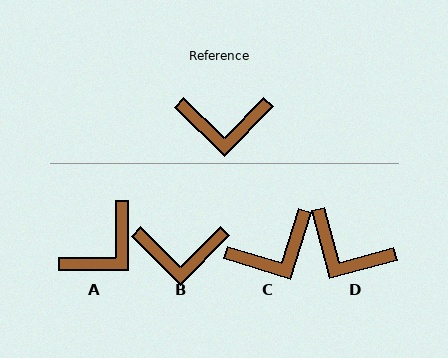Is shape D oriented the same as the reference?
No, it is off by about 31 degrees.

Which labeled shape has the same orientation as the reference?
B.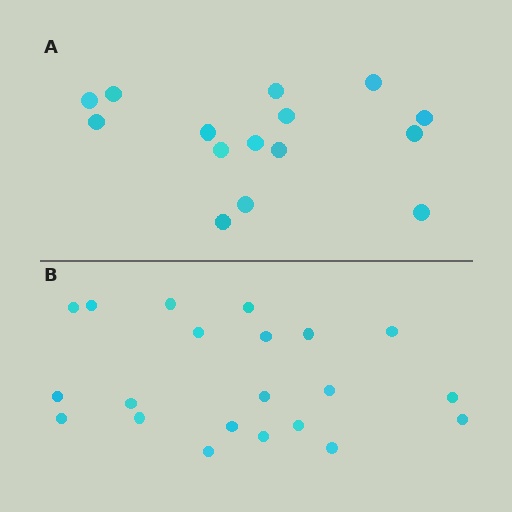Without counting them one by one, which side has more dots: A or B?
Region B (the bottom region) has more dots.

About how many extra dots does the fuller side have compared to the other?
Region B has about 6 more dots than region A.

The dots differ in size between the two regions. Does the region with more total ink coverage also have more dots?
No. Region A has more total ink coverage because its dots are larger, but region B actually contains more individual dots. Total area can be misleading — the number of items is what matters here.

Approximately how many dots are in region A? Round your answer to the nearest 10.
About 20 dots. (The exact count is 15, which rounds to 20.)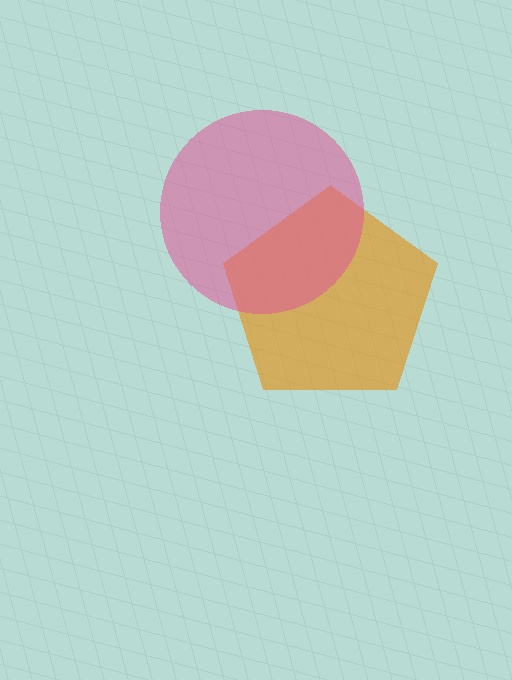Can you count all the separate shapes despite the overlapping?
Yes, there are 2 separate shapes.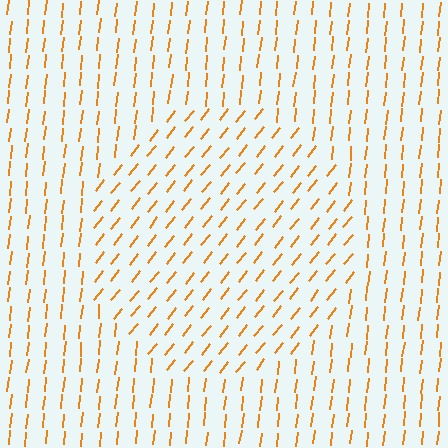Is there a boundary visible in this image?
Yes, there is a texture boundary formed by a change in line orientation.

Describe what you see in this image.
The image is filled with small orange line segments. A circle region in the image has lines oriented differently from the surrounding lines, creating a visible texture boundary.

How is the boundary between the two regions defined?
The boundary is defined purely by a change in line orientation (approximately 32 degrees difference). All lines are the same color and thickness.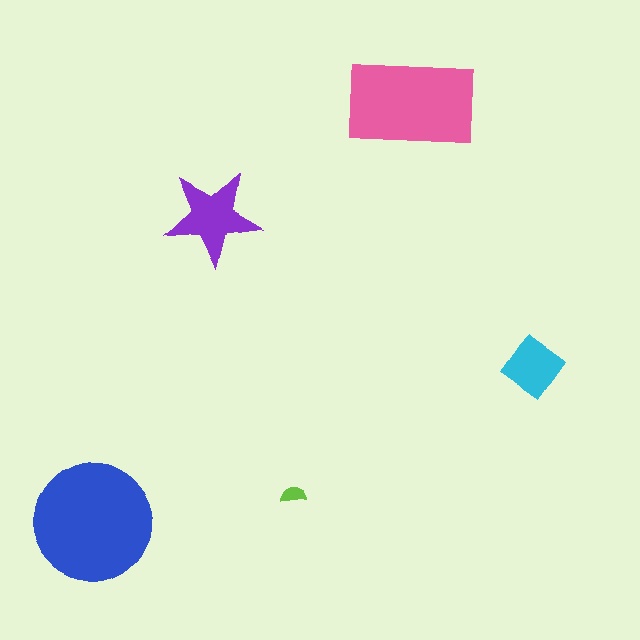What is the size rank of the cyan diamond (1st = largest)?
4th.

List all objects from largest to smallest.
The blue circle, the pink rectangle, the purple star, the cyan diamond, the lime semicircle.